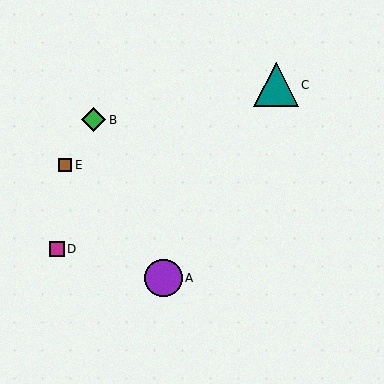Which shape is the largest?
The teal triangle (labeled C) is the largest.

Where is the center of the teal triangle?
The center of the teal triangle is at (276, 85).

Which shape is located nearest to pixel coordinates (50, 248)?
The magenta square (labeled D) at (57, 249) is nearest to that location.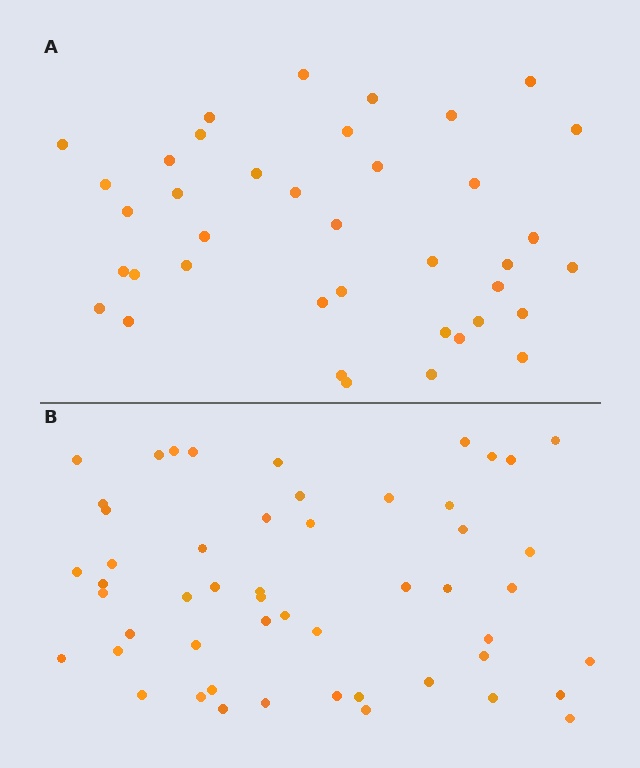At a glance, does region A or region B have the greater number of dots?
Region B (the bottom region) has more dots.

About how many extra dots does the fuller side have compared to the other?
Region B has approximately 15 more dots than region A.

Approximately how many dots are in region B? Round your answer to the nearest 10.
About 50 dots. (The exact count is 52, which rounds to 50.)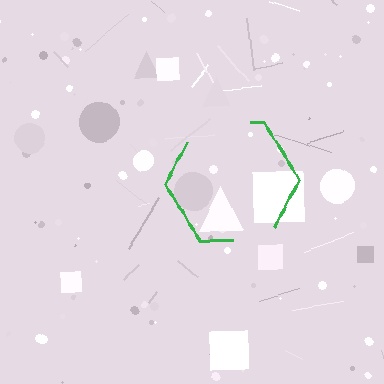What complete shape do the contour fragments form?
The contour fragments form a hexagon.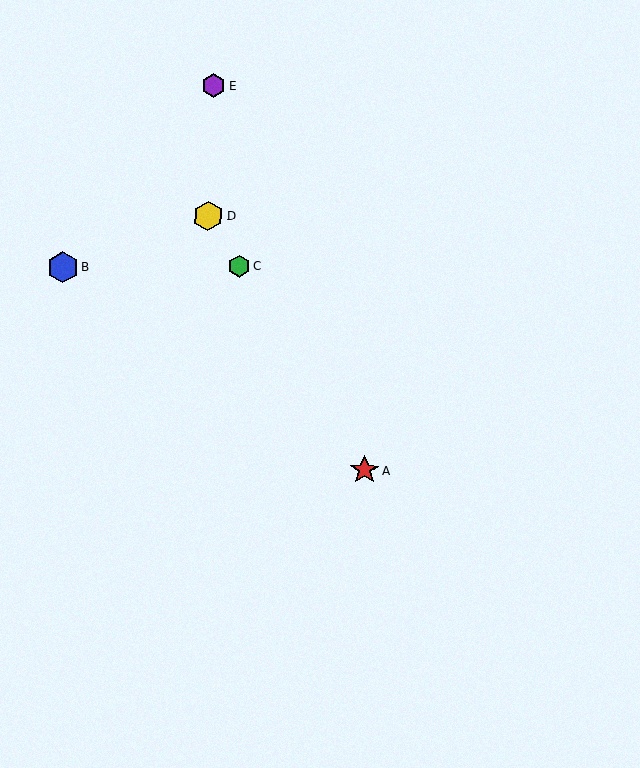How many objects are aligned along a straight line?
3 objects (A, C, D) are aligned along a straight line.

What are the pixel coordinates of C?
Object C is at (239, 266).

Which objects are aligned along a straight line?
Objects A, C, D are aligned along a straight line.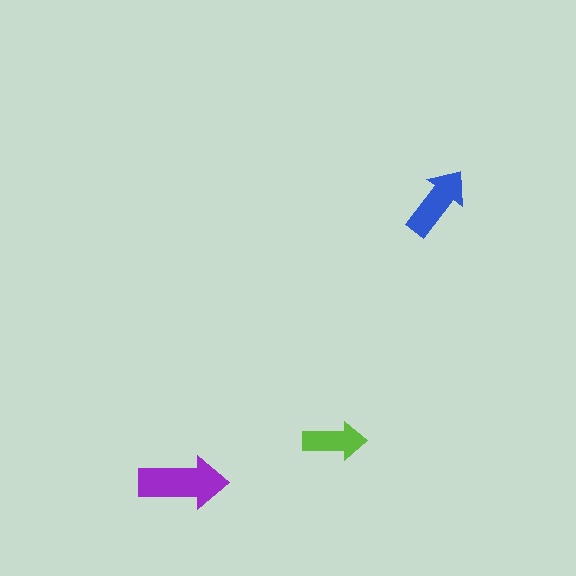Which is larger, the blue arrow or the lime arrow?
The blue one.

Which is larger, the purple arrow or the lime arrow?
The purple one.